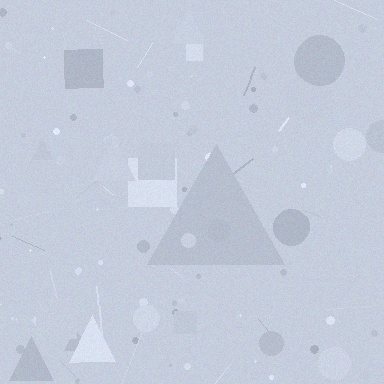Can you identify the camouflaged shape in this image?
The camouflaged shape is a triangle.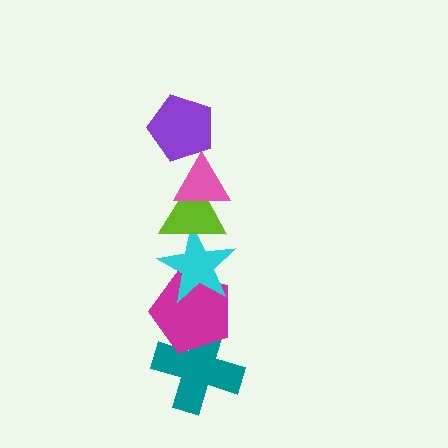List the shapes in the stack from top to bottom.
From top to bottom: the purple pentagon, the pink triangle, the lime triangle, the cyan star, the magenta pentagon, the teal cross.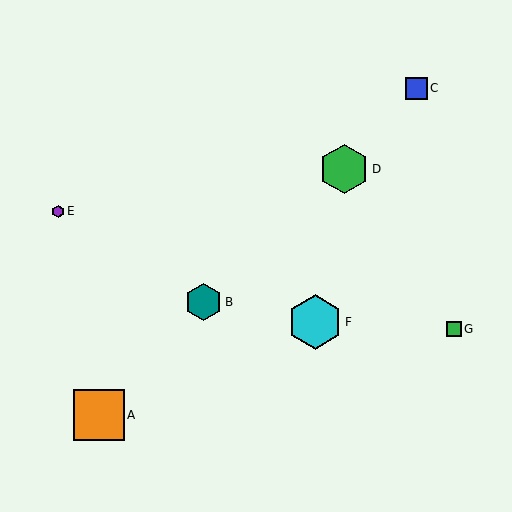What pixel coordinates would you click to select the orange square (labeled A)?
Click at (99, 415) to select the orange square A.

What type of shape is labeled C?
Shape C is a blue square.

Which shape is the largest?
The cyan hexagon (labeled F) is the largest.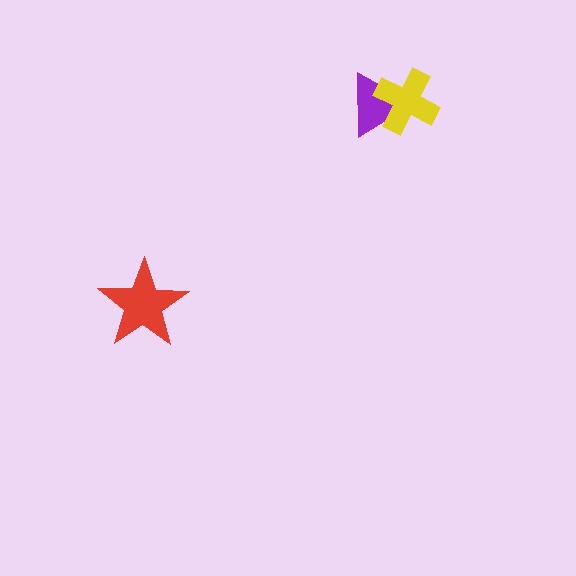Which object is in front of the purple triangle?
The yellow cross is in front of the purple triangle.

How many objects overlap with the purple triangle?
1 object overlaps with the purple triangle.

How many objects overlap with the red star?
0 objects overlap with the red star.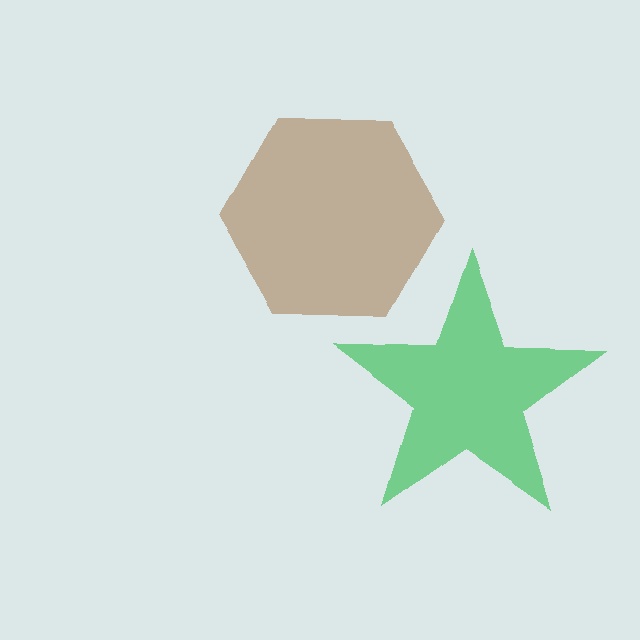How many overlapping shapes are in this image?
There are 2 overlapping shapes in the image.